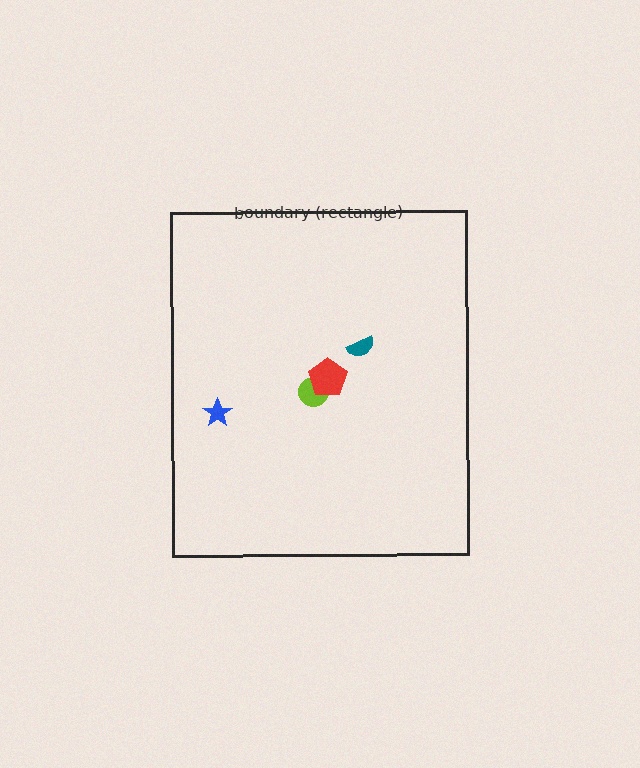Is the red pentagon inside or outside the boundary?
Inside.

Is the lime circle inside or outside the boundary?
Inside.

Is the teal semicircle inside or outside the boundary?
Inside.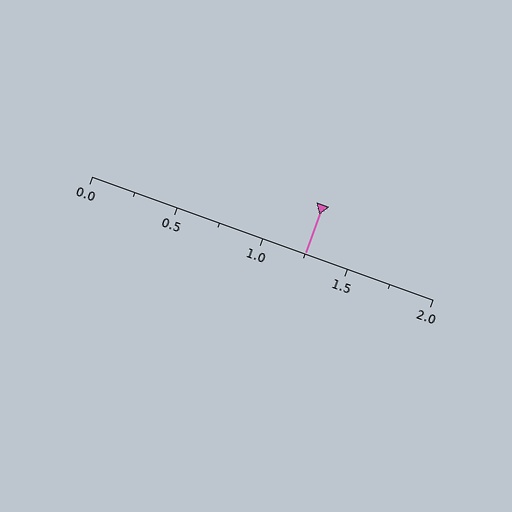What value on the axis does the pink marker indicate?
The marker indicates approximately 1.25.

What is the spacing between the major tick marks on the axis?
The major ticks are spaced 0.5 apart.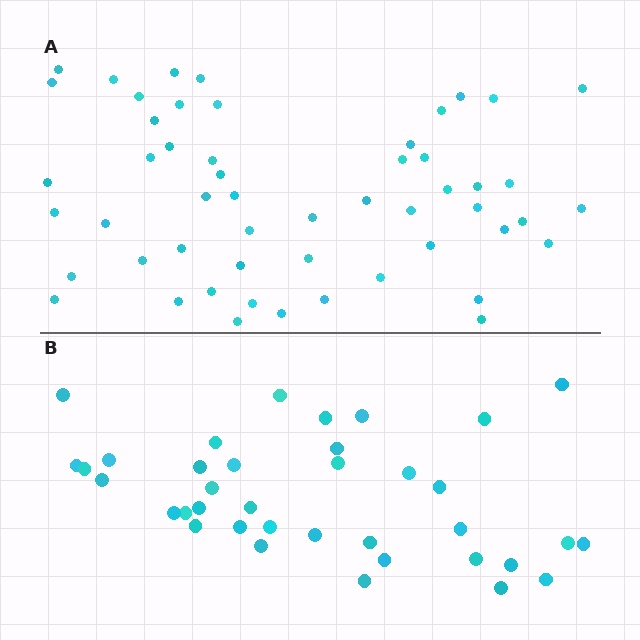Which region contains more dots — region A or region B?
Region A (the top region) has more dots.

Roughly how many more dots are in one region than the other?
Region A has approximately 15 more dots than region B.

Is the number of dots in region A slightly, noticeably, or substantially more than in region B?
Region A has noticeably more, but not dramatically so. The ratio is roughly 1.4 to 1.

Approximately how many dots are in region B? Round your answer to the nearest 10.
About 40 dots. (The exact count is 37, which rounds to 40.)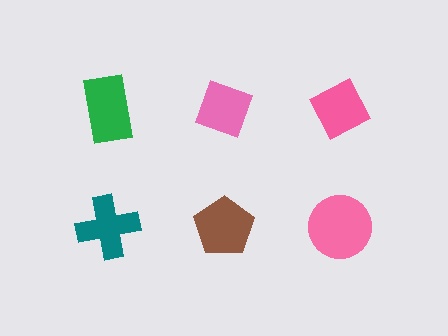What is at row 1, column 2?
A pink diamond.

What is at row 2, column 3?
A pink circle.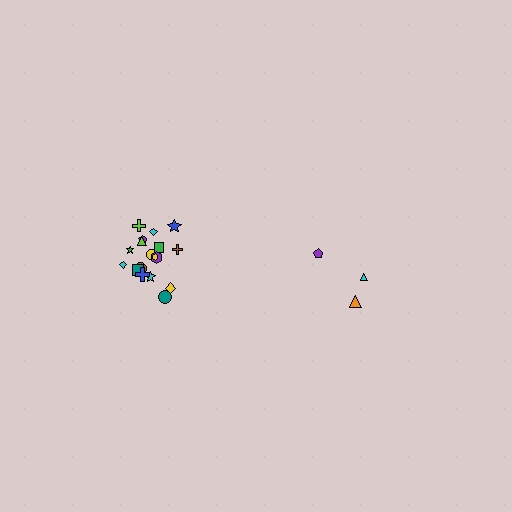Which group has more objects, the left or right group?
The left group.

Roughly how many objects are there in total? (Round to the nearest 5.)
Roughly 20 objects in total.